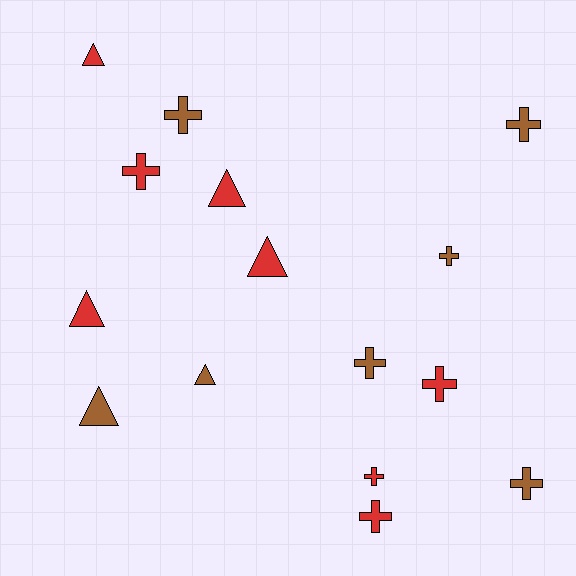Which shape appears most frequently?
Cross, with 9 objects.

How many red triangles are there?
There are 4 red triangles.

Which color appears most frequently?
Red, with 8 objects.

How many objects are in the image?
There are 15 objects.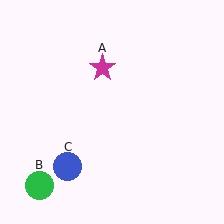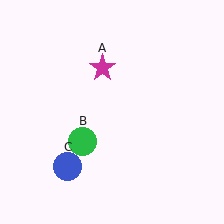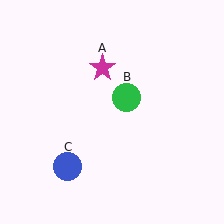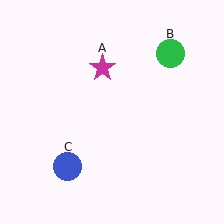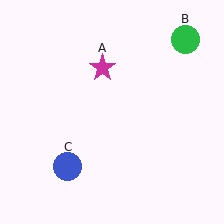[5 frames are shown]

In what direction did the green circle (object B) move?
The green circle (object B) moved up and to the right.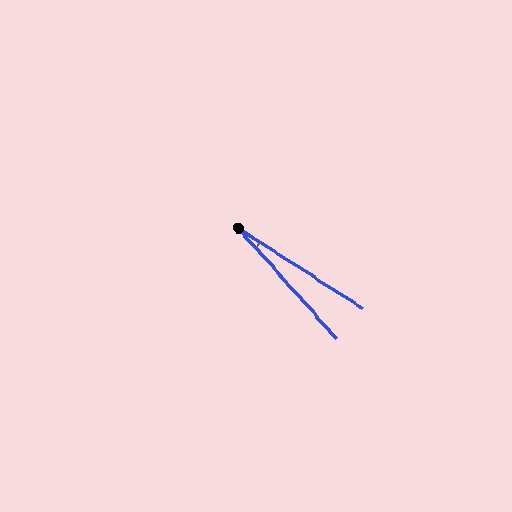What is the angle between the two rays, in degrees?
Approximately 15 degrees.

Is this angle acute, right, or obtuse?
It is acute.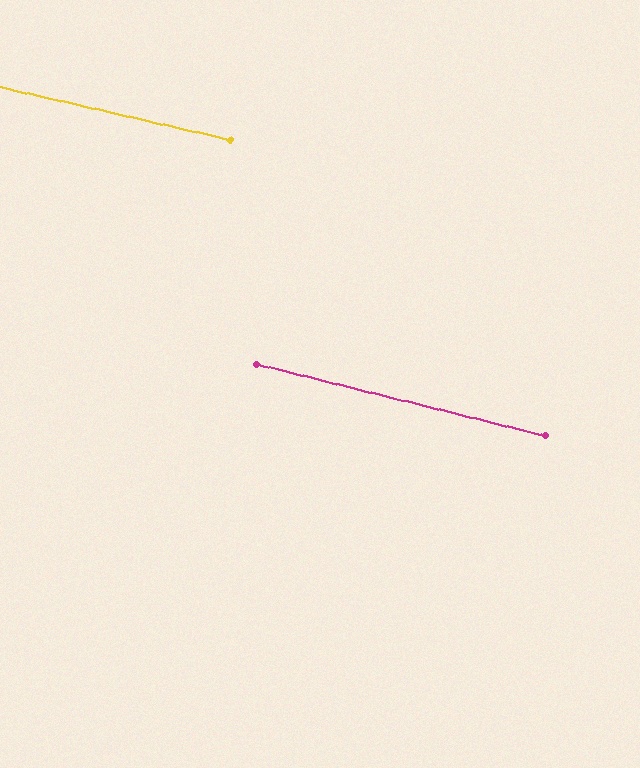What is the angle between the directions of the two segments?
Approximately 1 degree.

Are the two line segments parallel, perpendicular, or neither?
Parallel — their directions differ by only 1.0°.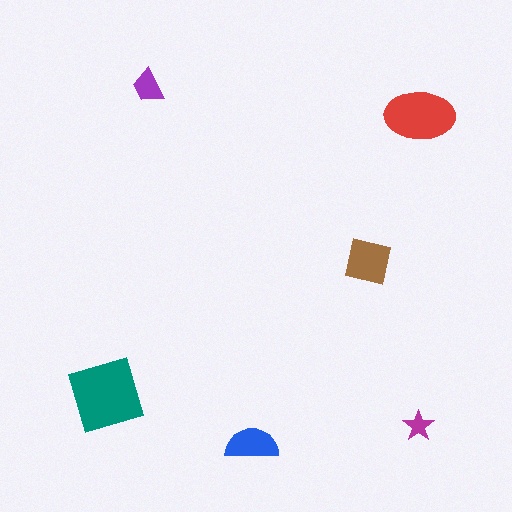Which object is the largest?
The teal diamond.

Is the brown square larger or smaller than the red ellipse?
Smaller.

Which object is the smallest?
The magenta star.